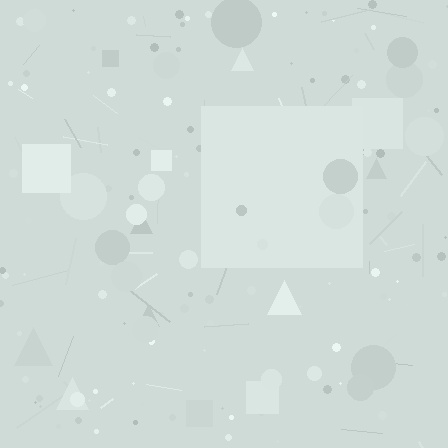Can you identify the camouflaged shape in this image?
The camouflaged shape is a square.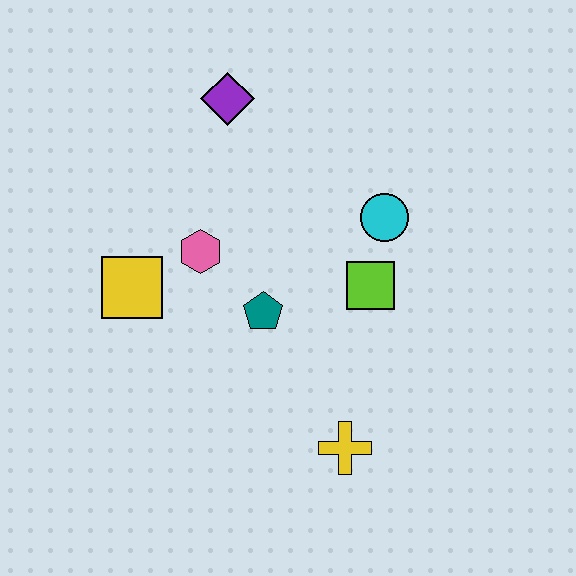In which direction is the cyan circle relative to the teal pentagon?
The cyan circle is to the right of the teal pentagon.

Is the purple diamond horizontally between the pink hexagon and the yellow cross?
Yes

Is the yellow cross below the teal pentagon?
Yes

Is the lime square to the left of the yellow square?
No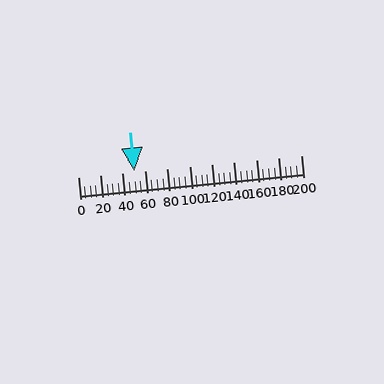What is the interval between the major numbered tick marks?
The major tick marks are spaced 20 units apart.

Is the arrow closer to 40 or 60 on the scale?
The arrow is closer to 60.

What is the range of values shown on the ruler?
The ruler shows values from 0 to 200.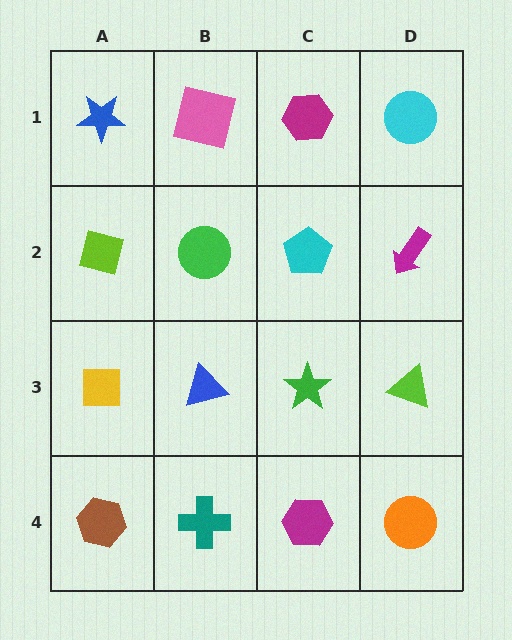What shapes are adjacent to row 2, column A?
A blue star (row 1, column A), a yellow square (row 3, column A), a green circle (row 2, column B).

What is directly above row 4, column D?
A lime triangle.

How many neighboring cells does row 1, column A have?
2.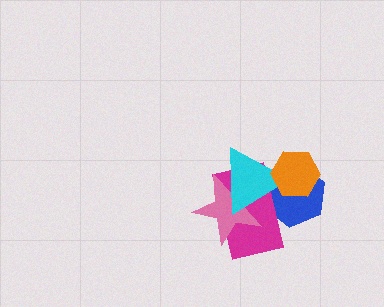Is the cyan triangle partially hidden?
Yes, it is partially covered by another shape.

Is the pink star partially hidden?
Yes, it is partially covered by another shape.